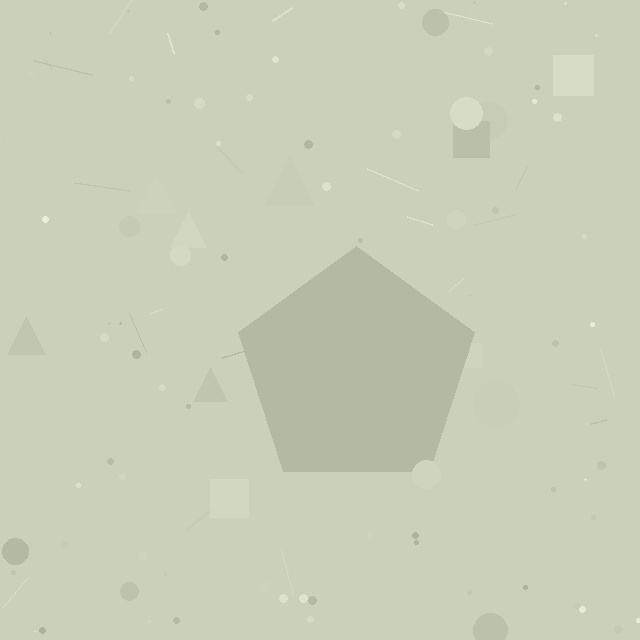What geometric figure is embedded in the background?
A pentagon is embedded in the background.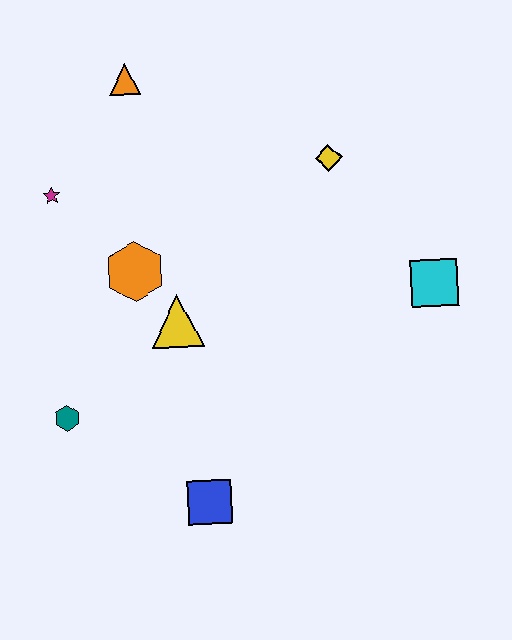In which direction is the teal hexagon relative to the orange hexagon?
The teal hexagon is below the orange hexagon.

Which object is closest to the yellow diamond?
The cyan square is closest to the yellow diamond.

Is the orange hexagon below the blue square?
No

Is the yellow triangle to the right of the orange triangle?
Yes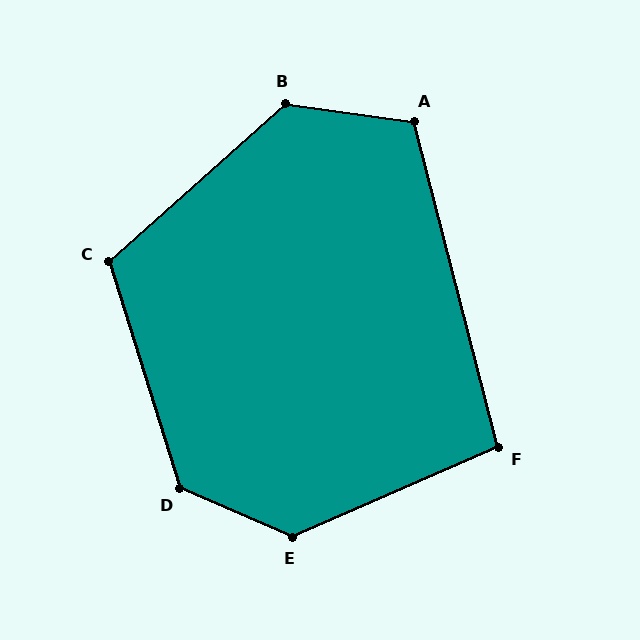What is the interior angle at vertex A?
Approximately 113 degrees (obtuse).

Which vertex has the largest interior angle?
E, at approximately 133 degrees.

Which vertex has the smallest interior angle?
F, at approximately 99 degrees.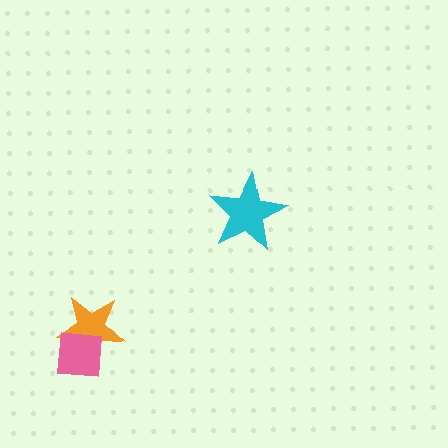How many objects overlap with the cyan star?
0 objects overlap with the cyan star.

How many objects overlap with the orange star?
1 object overlaps with the orange star.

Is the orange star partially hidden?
Yes, it is partially covered by another shape.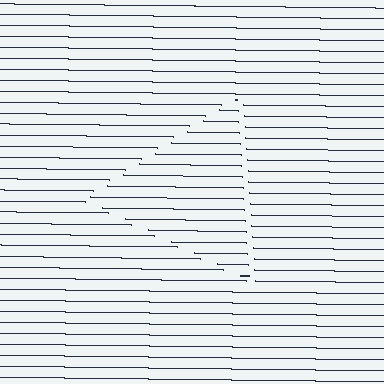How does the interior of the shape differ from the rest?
The interior of the shape contains the same grating, shifted by half a period — the contour is defined by the phase discontinuity where line-ends from the inner and outer gratings abut.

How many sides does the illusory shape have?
3 sides — the line-ends trace a triangle.